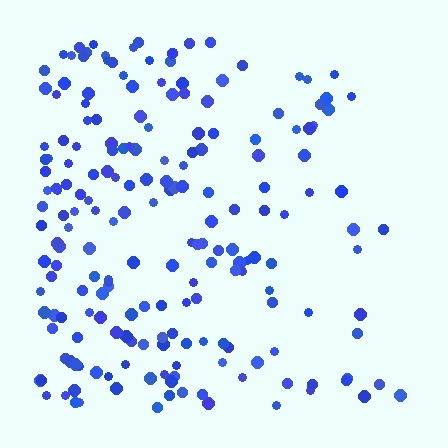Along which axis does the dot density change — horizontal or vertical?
Horizontal.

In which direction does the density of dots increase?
From right to left, with the left side densest.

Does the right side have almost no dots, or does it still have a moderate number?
Still a moderate number, just noticeably fewer than the left.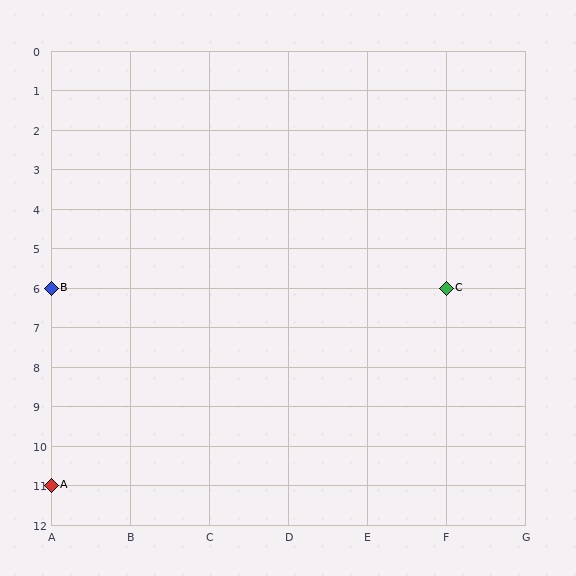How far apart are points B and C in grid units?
Points B and C are 5 columns apart.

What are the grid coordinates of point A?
Point A is at grid coordinates (A, 11).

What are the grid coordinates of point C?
Point C is at grid coordinates (F, 6).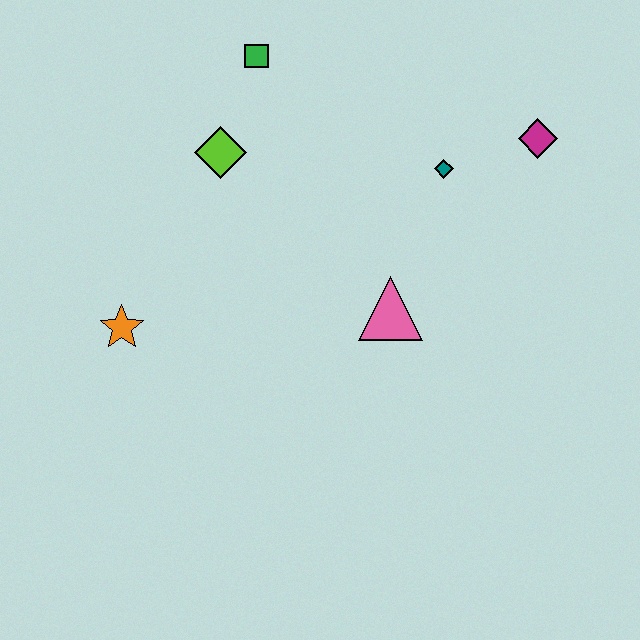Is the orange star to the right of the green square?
No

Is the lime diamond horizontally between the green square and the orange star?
Yes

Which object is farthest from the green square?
The orange star is farthest from the green square.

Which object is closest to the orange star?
The lime diamond is closest to the orange star.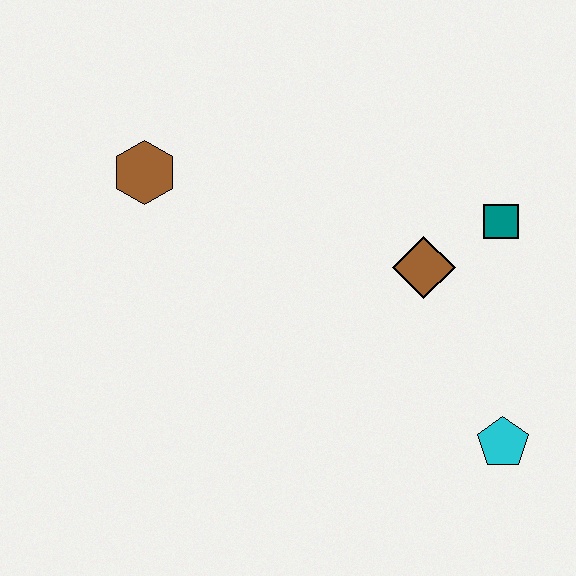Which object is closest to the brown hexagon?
The brown diamond is closest to the brown hexagon.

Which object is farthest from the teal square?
The brown hexagon is farthest from the teal square.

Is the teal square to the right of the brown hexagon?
Yes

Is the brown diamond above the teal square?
No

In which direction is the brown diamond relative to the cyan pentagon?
The brown diamond is above the cyan pentagon.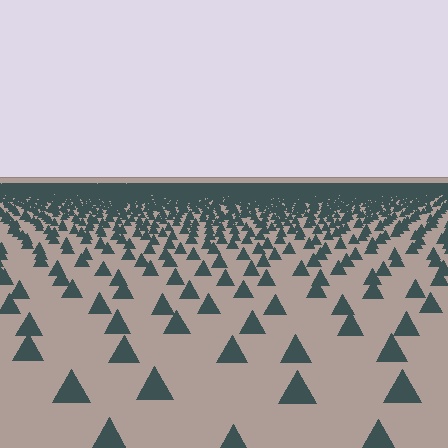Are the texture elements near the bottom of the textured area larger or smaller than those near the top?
Larger. Near the bottom, elements are closer to the viewer and appear at a bigger on-screen size.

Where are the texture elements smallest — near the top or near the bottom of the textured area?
Near the top.